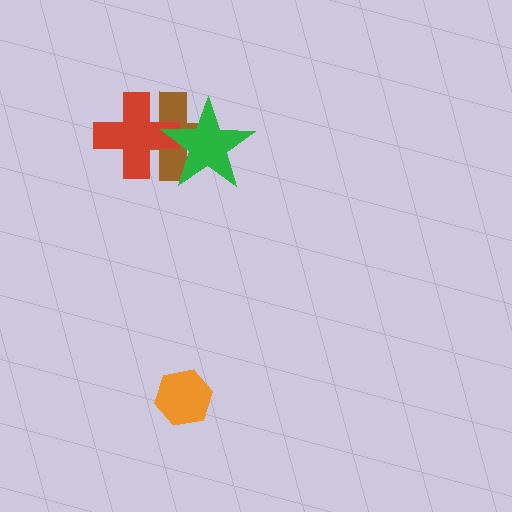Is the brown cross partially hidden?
Yes, it is partially covered by another shape.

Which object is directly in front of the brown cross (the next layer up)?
The red cross is directly in front of the brown cross.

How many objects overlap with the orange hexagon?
0 objects overlap with the orange hexagon.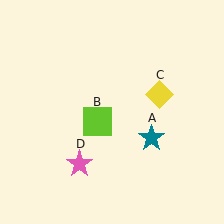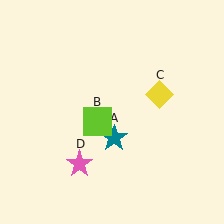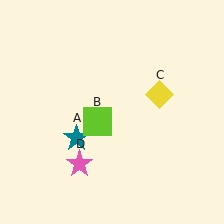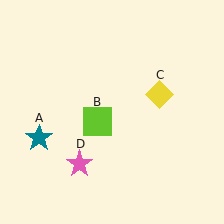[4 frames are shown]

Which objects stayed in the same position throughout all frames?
Lime square (object B) and yellow diamond (object C) and pink star (object D) remained stationary.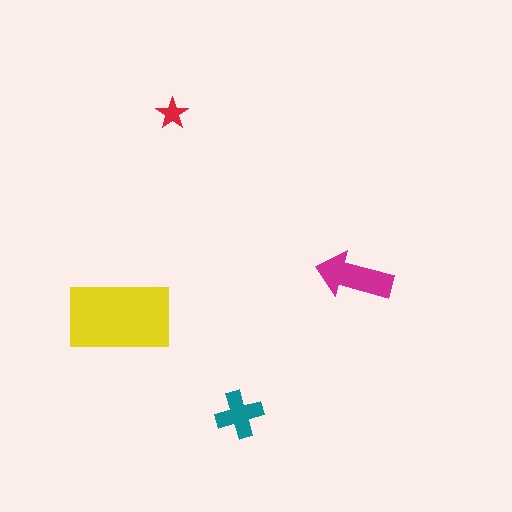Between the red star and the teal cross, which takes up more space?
The teal cross.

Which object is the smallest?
The red star.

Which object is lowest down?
The teal cross is bottommost.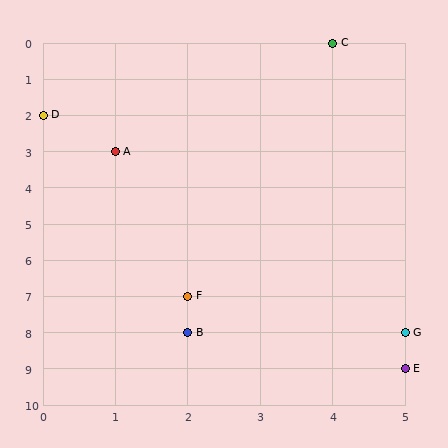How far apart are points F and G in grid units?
Points F and G are 3 columns and 1 row apart (about 3.2 grid units diagonally).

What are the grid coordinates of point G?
Point G is at grid coordinates (5, 8).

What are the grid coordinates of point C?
Point C is at grid coordinates (4, 0).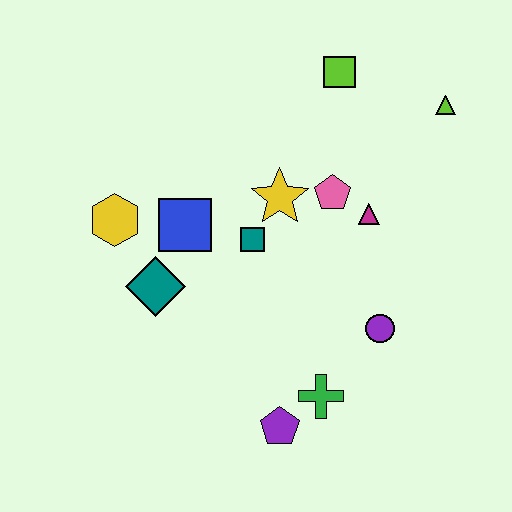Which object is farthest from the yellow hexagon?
The lime triangle is farthest from the yellow hexagon.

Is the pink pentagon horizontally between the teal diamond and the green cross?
No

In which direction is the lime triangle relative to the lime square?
The lime triangle is to the right of the lime square.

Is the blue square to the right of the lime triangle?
No